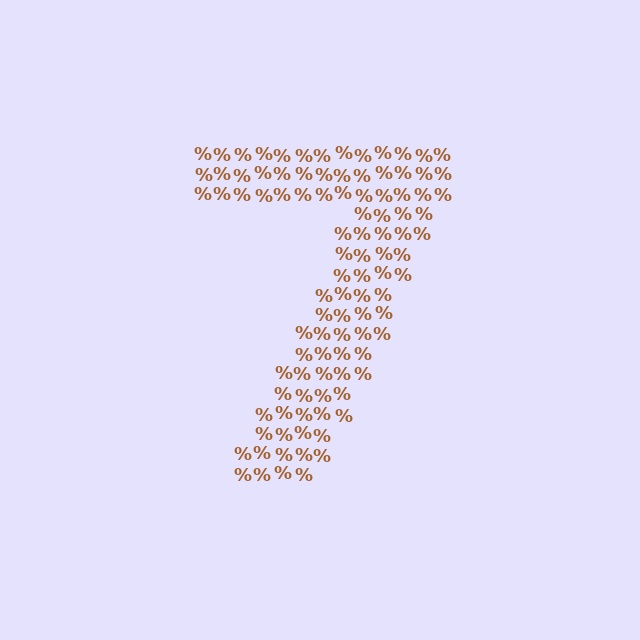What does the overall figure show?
The overall figure shows the digit 7.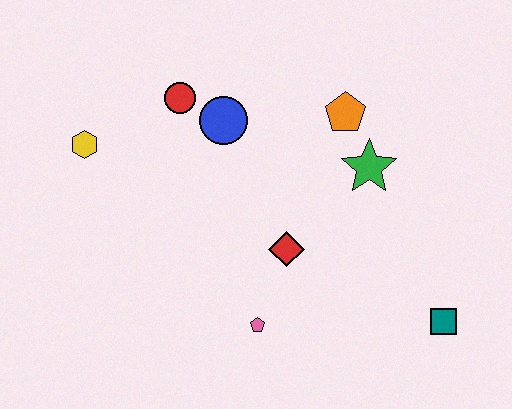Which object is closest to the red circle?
The blue circle is closest to the red circle.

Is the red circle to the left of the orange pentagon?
Yes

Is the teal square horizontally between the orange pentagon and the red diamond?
No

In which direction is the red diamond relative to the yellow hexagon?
The red diamond is to the right of the yellow hexagon.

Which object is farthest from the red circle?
The teal square is farthest from the red circle.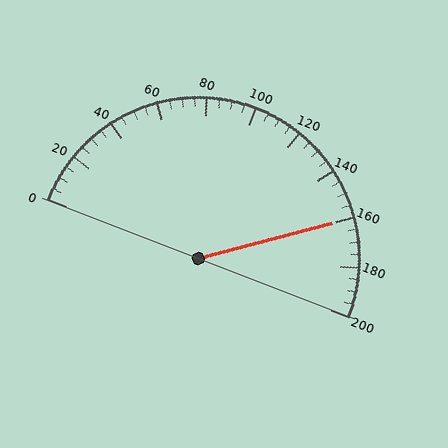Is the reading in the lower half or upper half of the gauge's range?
The reading is in the upper half of the range (0 to 200).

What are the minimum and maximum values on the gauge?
The gauge ranges from 0 to 200.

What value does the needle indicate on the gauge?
The needle indicates approximately 160.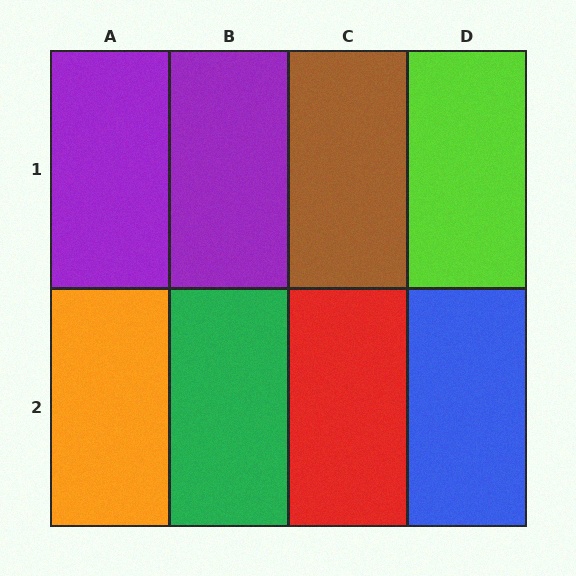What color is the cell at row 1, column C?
Brown.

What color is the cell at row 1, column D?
Lime.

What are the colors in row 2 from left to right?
Orange, green, red, blue.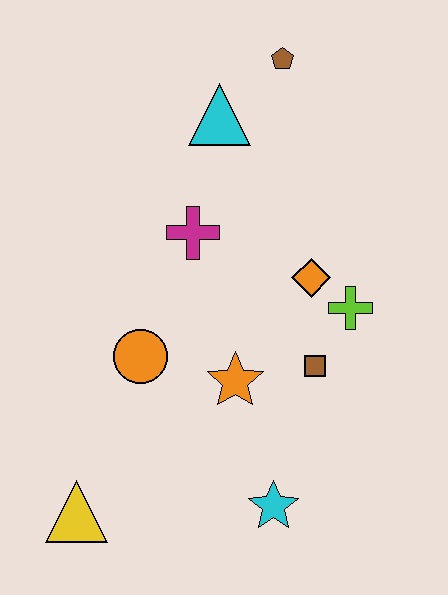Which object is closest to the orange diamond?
The lime cross is closest to the orange diamond.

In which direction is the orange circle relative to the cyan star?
The orange circle is above the cyan star.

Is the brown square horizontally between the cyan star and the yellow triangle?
No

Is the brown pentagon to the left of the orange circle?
No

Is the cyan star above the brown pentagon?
No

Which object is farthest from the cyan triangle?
The yellow triangle is farthest from the cyan triangle.